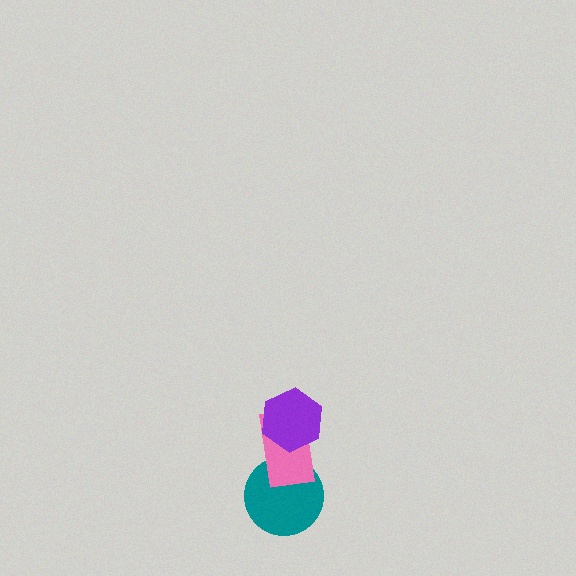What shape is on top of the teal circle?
The pink rectangle is on top of the teal circle.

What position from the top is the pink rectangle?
The pink rectangle is 2nd from the top.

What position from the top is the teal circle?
The teal circle is 3rd from the top.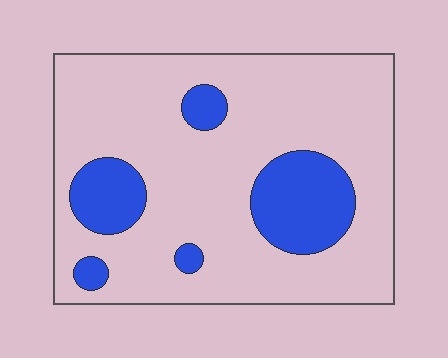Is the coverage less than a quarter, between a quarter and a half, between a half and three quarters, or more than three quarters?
Less than a quarter.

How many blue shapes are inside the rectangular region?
5.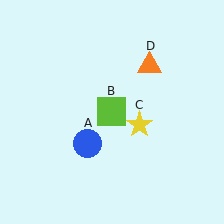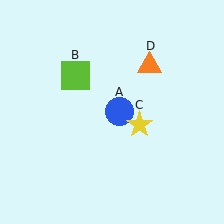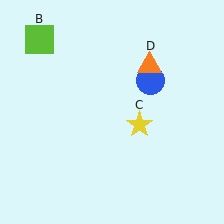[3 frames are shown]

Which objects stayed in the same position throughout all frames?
Yellow star (object C) and orange triangle (object D) remained stationary.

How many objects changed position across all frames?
2 objects changed position: blue circle (object A), lime square (object B).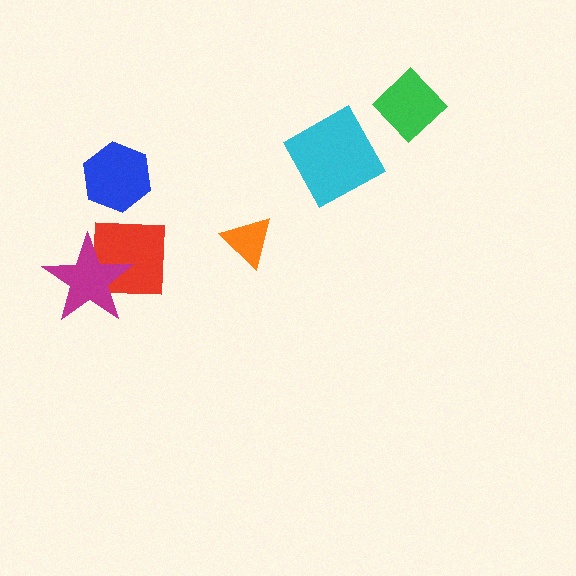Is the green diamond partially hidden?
No, no other shape covers it.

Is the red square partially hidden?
Yes, it is partially covered by another shape.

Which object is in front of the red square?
The magenta star is in front of the red square.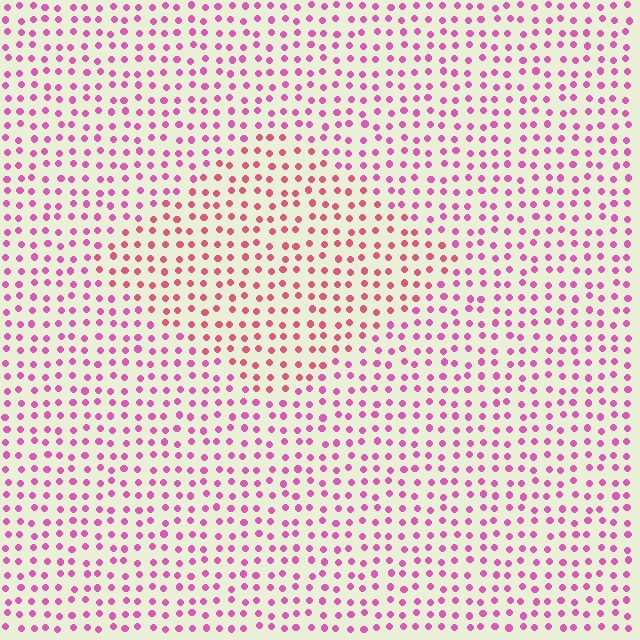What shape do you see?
I see a diamond.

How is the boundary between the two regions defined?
The boundary is defined purely by a slight shift in hue (about 28 degrees). Spacing, size, and orientation are identical on both sides.